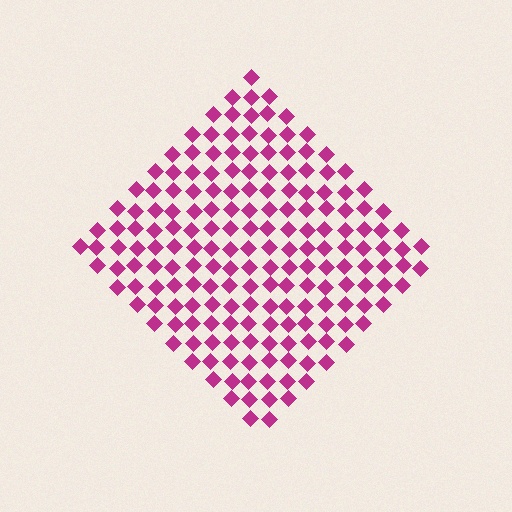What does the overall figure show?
The overall figure shows a diamond.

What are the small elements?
The small elements are diamonds.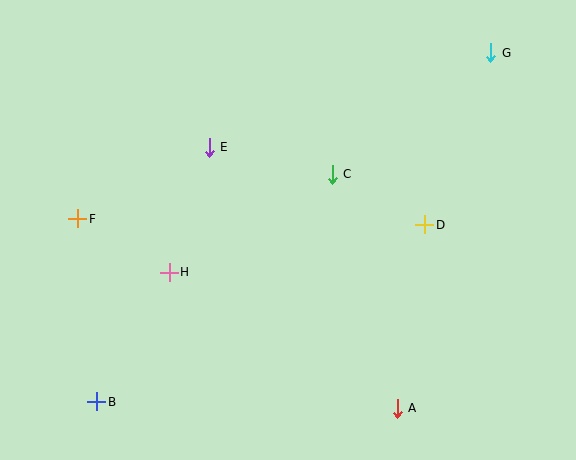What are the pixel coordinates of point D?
Point D is at (425, 225).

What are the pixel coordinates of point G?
Point G is at (491, 53).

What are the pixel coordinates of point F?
Point F is at (78, 219).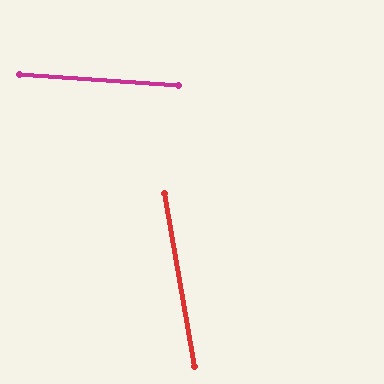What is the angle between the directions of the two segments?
Approximately 76 degrees.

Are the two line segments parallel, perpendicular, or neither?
Neither parallel nor perpendicular — they differ by about 76°.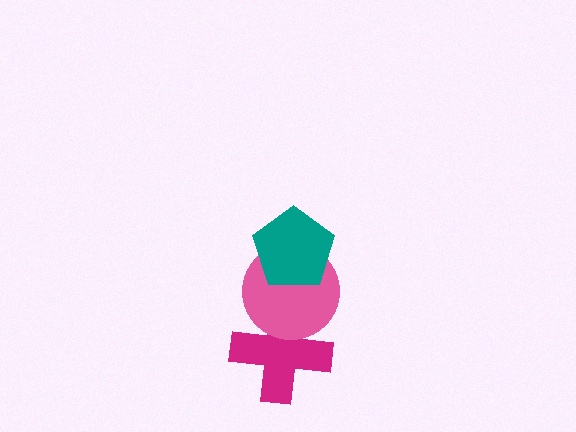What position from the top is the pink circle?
The pink circle is 2nd from the top.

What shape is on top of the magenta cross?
The pink circle is on top of the magenta cross.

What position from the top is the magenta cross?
The magenta cross is 3rd from the top.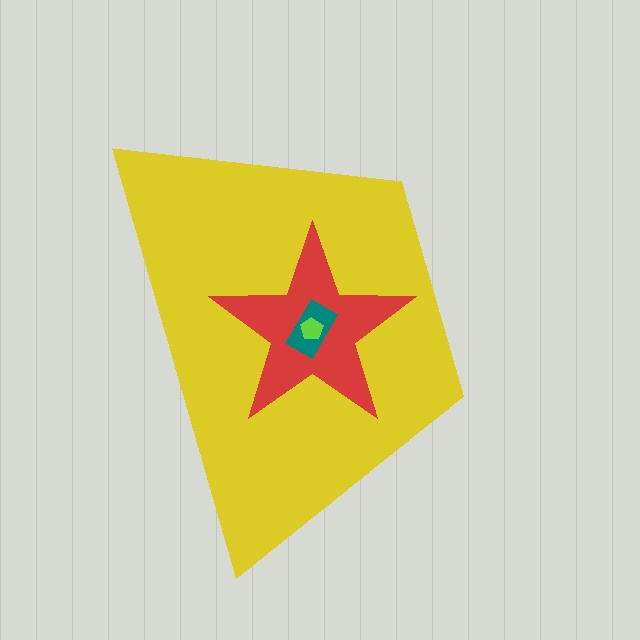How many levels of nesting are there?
4.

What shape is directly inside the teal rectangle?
The lime pentagon.